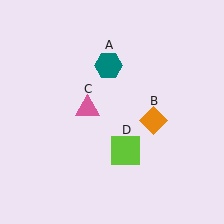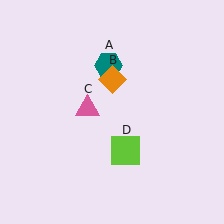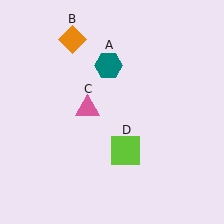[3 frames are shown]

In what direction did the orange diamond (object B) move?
The orange diamond (object B) moved up and to the left.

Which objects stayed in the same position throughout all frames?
Teal hexagon (object A) and pink triangle (object C) and lime square (object D) remained stationary.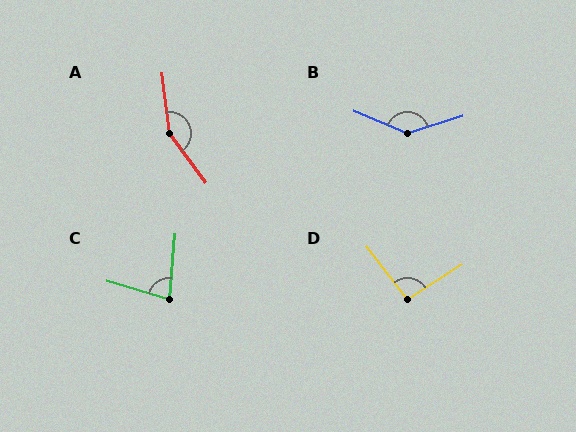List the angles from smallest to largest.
C (78°), D (95°), B (139°), A (151°).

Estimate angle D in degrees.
Approximately 95 degrees.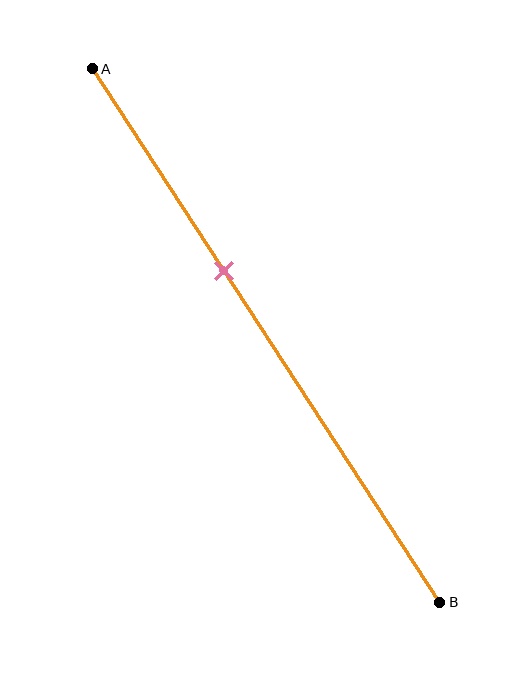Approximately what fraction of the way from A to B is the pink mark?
The pink mark is approximately 40% of the way from A to B.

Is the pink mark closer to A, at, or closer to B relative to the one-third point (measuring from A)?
The pink mark is closer to point B than the one-third point of segment AB.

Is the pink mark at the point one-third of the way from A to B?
No, the mark is at about 40% from A, not at the 33% one-third point.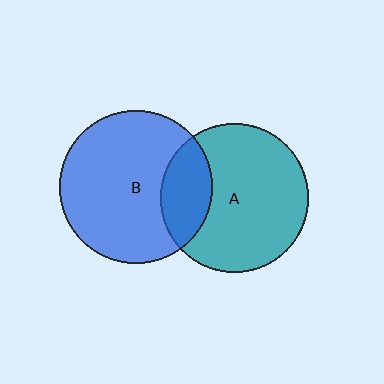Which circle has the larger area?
Circle B (blue).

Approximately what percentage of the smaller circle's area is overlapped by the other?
Approximately 25%.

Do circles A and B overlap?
Yes.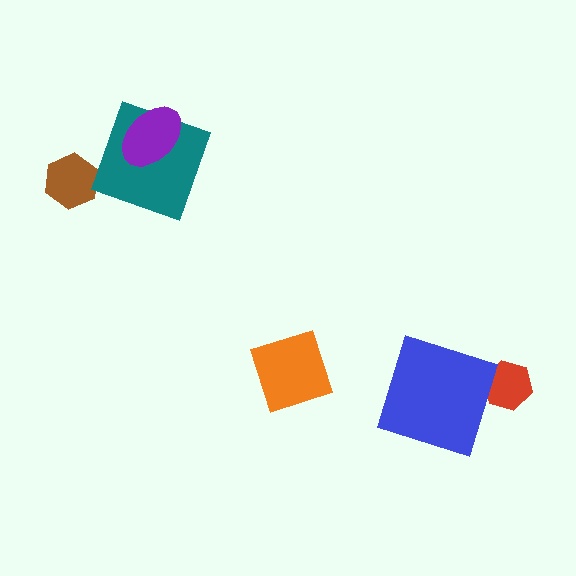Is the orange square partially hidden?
No, no other shape covers it.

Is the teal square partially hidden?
Yes, it is partially covered by another shape.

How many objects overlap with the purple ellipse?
1 object overlaps with the purple ellipse.